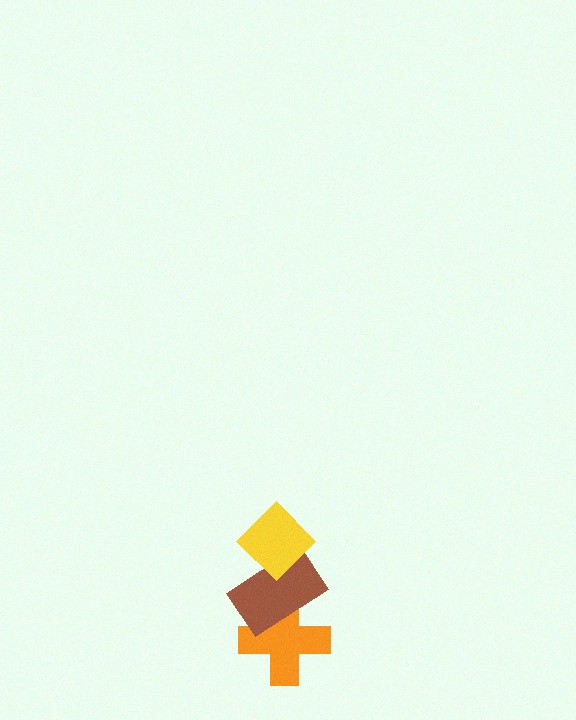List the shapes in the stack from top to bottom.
From top to bottom: the yellow diamond, the brown rectangle, the orange cross.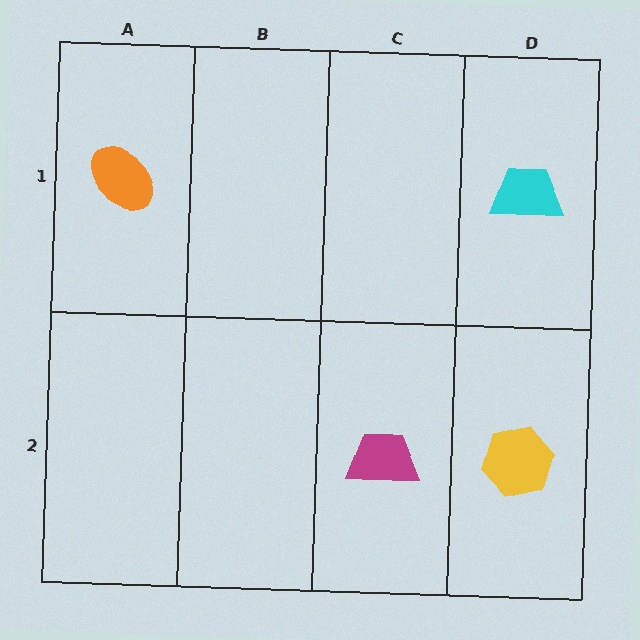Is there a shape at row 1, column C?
No, that cell is empty.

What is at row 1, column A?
An orange ellipse.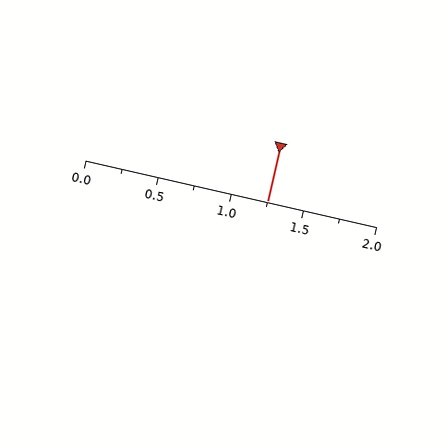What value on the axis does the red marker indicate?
The marker indicates approximately 1.25.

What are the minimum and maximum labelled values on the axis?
The axis runs from 0.0 to 2.0.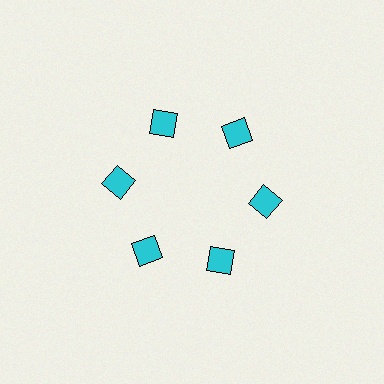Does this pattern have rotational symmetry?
Yes, this pattern has 6-fold rotational symmetry. It looks the same after rotating 60 degrees around the center.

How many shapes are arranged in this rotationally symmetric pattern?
There are 6 shapes, arranged in 6 groups of 1.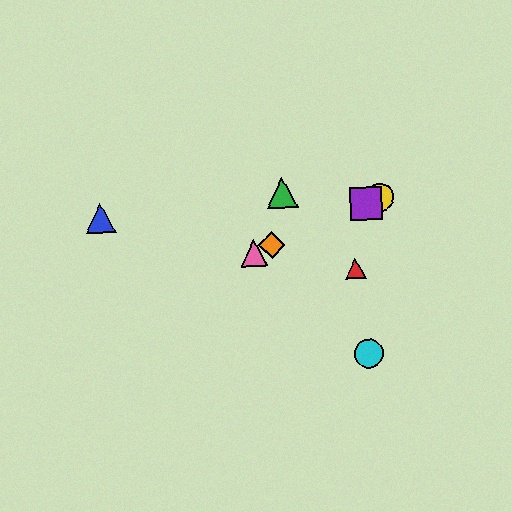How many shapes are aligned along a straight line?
4 shapes (the yellow circle, the purple square, the orange diamond, the pink triangle) are aligned along a straight line.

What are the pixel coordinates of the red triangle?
The red triangle is at (355, 269).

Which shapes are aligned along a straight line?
The yellow circle, the purple square, the orange diamond, the pink triangle are aligned along a straight line.